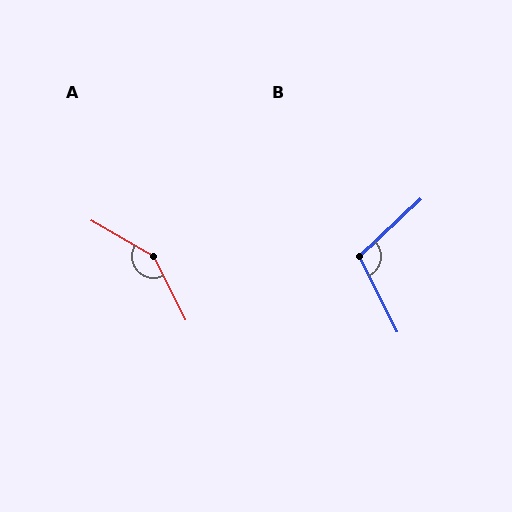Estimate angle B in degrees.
Approximately 107 degrees.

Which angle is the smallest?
B, at approximately 107 degrees.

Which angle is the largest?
A, at approximately 146 degrees.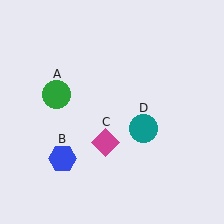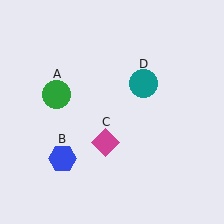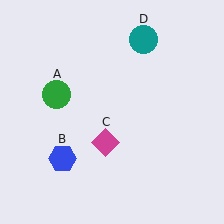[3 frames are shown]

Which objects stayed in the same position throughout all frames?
Green circle (object A) and blue hexagon (object B) and magenta diamond (object C) remained stationary.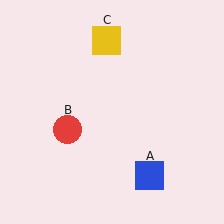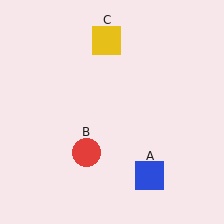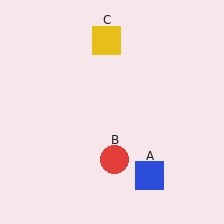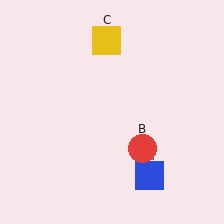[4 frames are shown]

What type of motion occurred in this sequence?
The red circle (object B) rotated counterclockwise around the center of the scene.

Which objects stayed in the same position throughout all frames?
Blue square (object A) and yellow square (object C) remained stationary.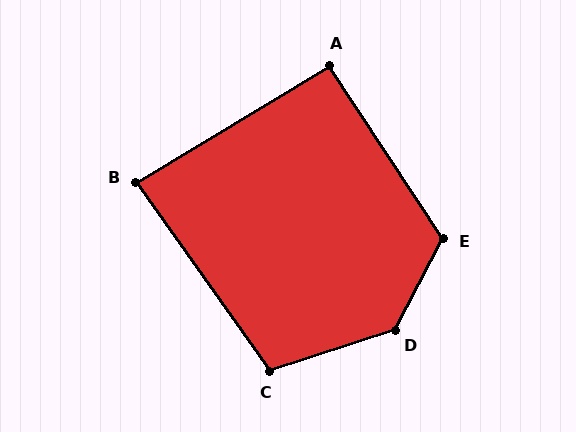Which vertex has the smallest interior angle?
B, at approximately 86 degrees.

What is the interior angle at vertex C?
Approximately 107 degrees (obtuse).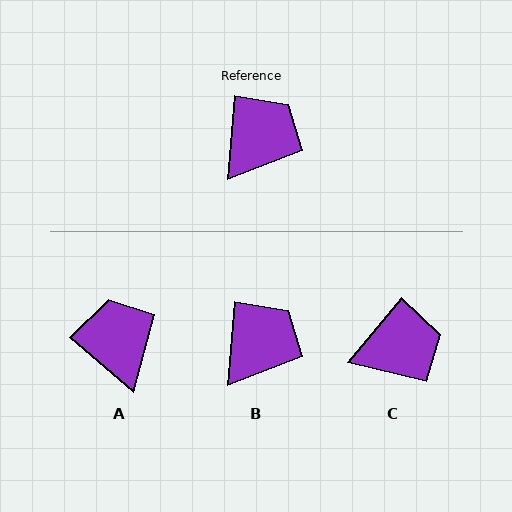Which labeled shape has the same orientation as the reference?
B.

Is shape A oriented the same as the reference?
No, it is off by about 54 degrees.